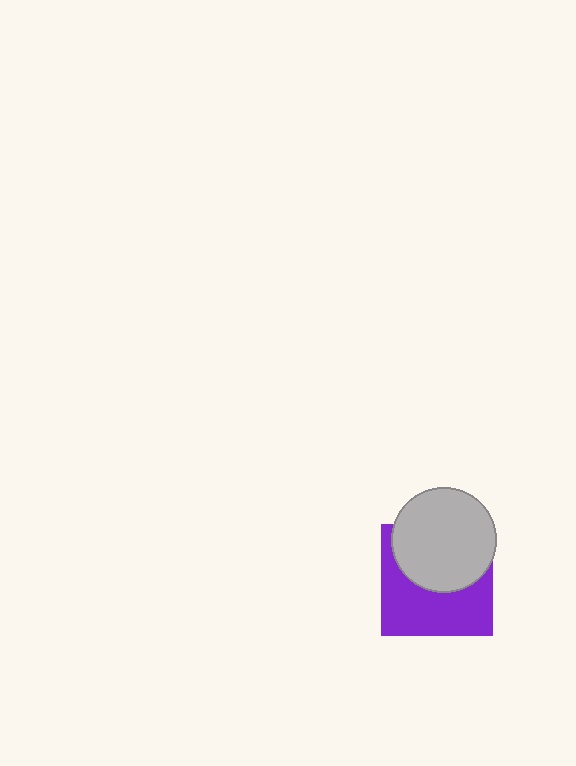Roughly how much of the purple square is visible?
About half of it is visible (roughly 52%).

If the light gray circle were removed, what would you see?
You would see the complete purple square.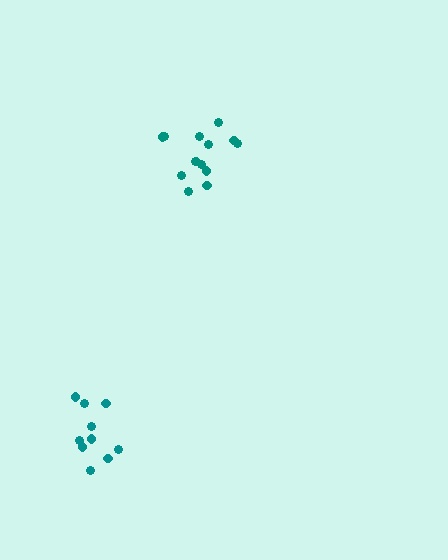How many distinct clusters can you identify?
There are 2 distinct clusters.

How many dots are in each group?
Group 1: 10 dots, Group 2: 14 dots (24 total).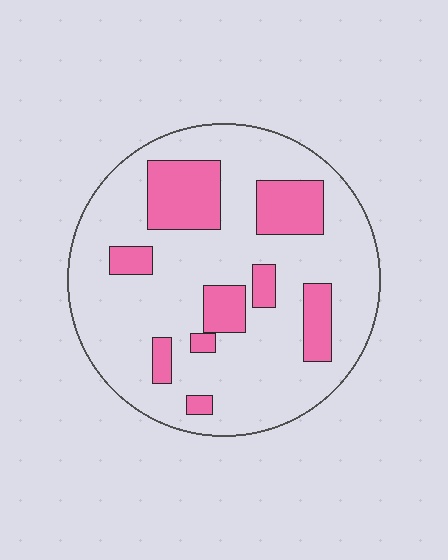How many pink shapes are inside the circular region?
9.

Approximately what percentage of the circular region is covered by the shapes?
Approximately 25%.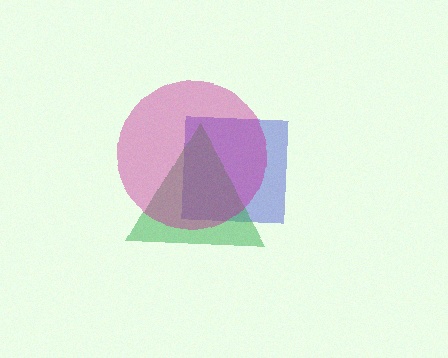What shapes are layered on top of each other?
The layered shapes are: a blue square, a green triangle, a magenta circle.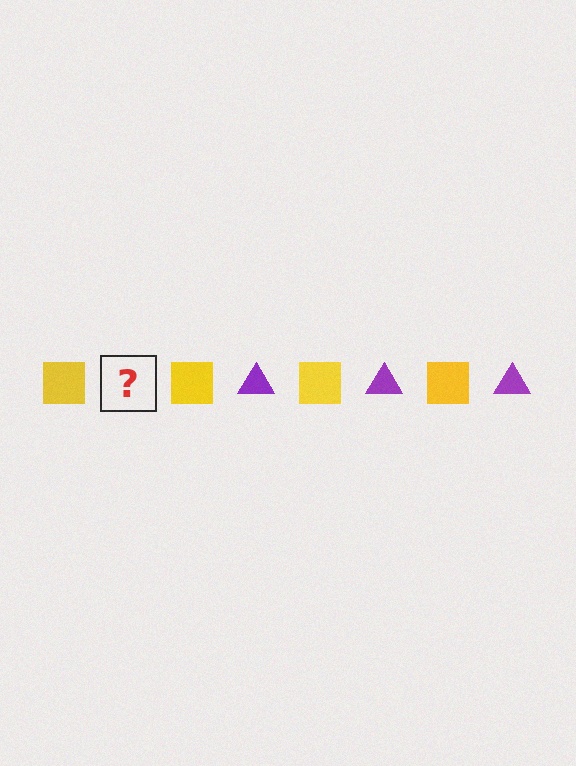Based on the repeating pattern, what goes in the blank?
The blank should be a purple triangle.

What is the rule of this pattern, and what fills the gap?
The rule is that the pattern alternates between yellow square and purple triangle. The gap should be filled with a purple triangle.